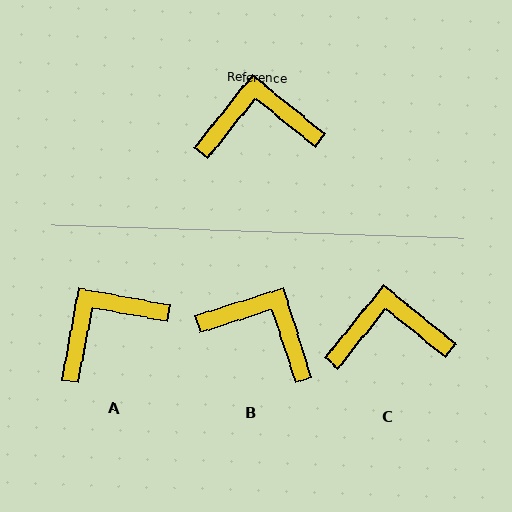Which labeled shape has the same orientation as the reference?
C.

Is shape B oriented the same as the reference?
No, it is off by about 34 degrees.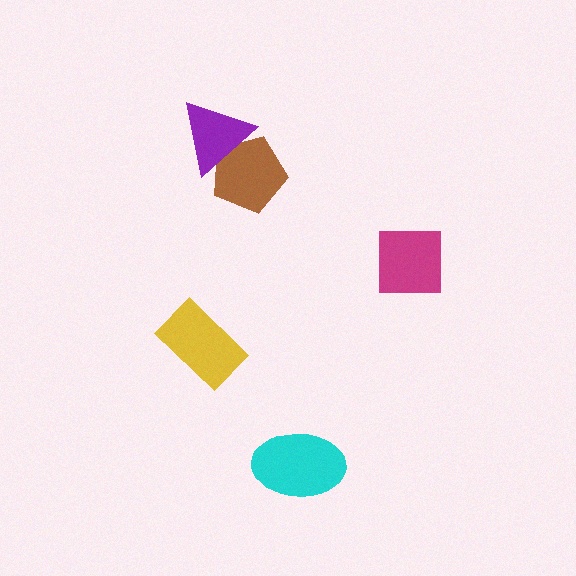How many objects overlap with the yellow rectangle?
0 objects overlap with the yellow rectangle.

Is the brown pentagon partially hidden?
Yes, it is partially covered by another shape.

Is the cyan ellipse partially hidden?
No, no other shape covers it.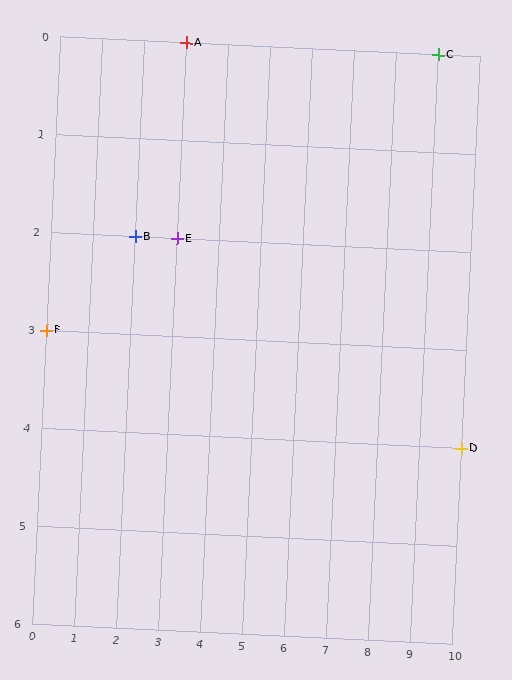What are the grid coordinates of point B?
Point B is at grid coordinates (2, 2).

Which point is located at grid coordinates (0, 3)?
Point F is at (0, 3).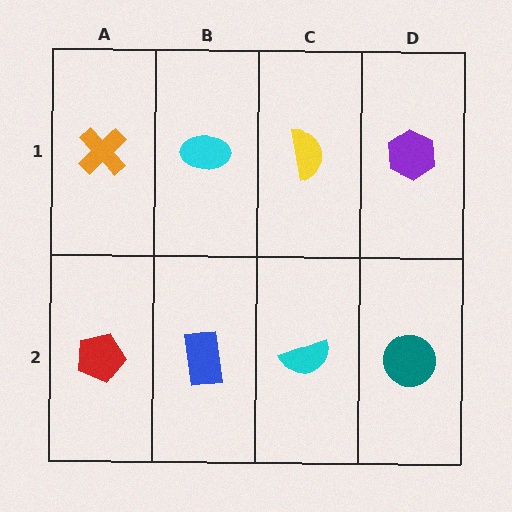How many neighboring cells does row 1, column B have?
3.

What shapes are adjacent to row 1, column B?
A blue rectangle (row 2, column B), an orange cross (row 1, column A), a yellow semicircle (row 1, column C).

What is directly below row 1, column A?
A red pentagon.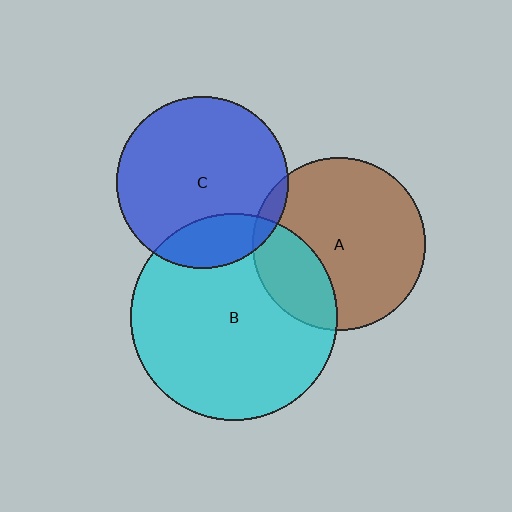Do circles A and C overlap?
Yes.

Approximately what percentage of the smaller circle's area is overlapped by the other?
Approximately 5%.